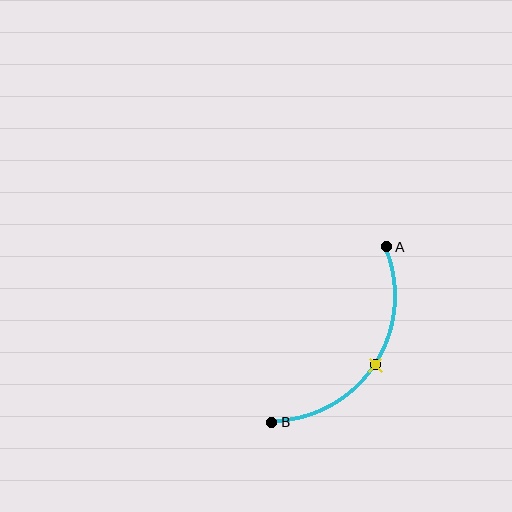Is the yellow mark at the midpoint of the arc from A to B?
Yes. The yellow mark lies on the arc at equal arc-length from both A and B — it is the arc midpoint.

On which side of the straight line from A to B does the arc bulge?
The arc bulges to the right of the straight line connecting A and B.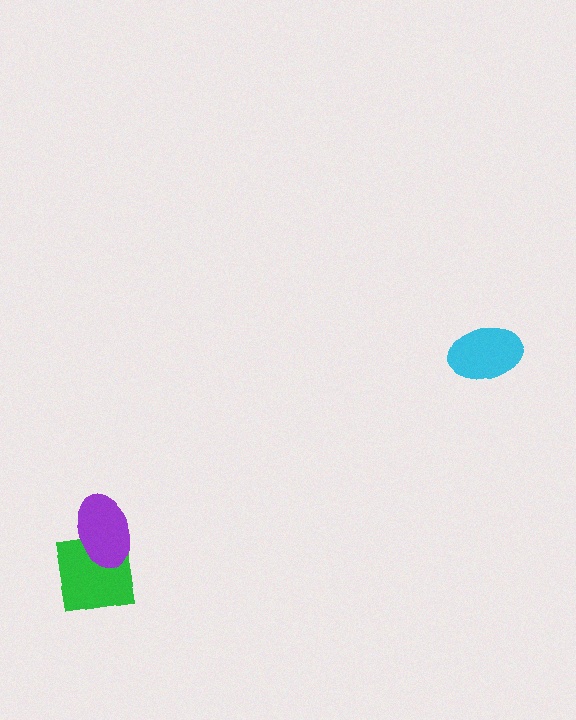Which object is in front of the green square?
The purple ellipse is in front of the green square.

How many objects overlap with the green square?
1 object overlaps with the green square.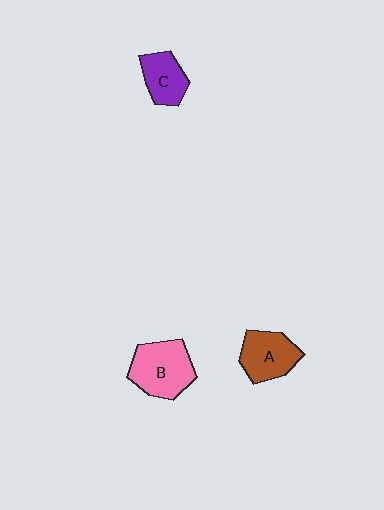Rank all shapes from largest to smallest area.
From largest to smallest: B (pink), A (brown), C (purple).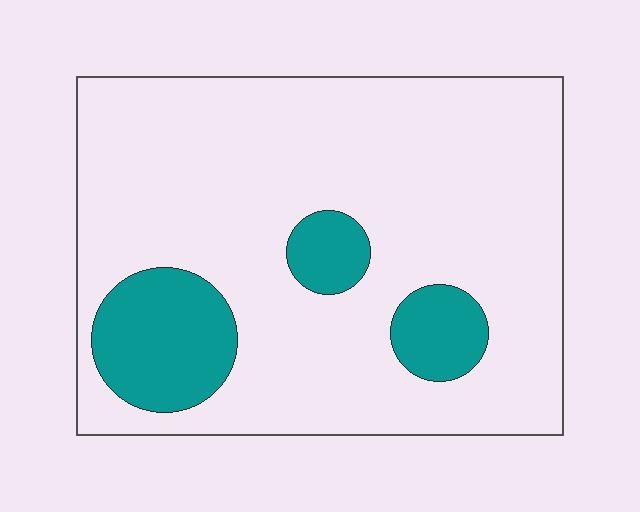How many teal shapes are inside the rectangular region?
3.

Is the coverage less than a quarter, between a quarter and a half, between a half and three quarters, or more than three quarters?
Less than a quarter.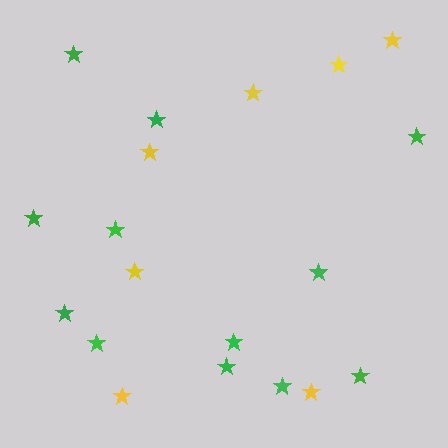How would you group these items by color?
There are 2 groups: one group of yellow stars (7) and one group of green stars (12).